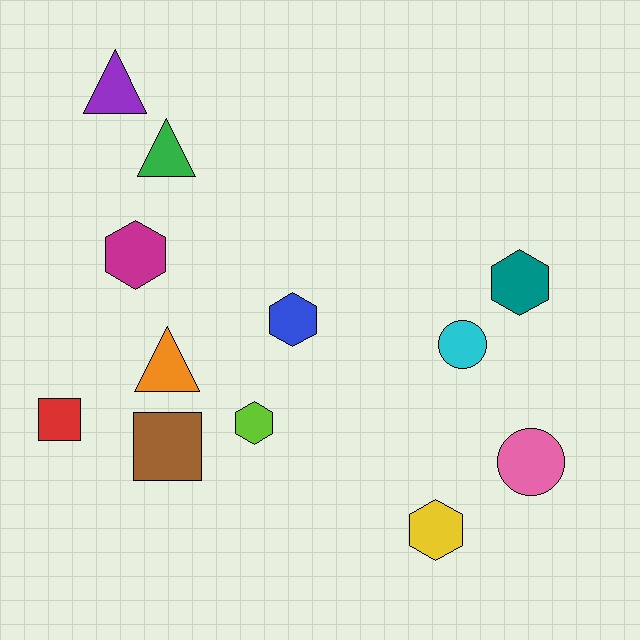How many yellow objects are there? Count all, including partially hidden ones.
There is 1 yellow object.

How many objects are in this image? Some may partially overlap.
There are 12 objects.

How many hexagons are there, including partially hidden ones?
There are 5 hexagons.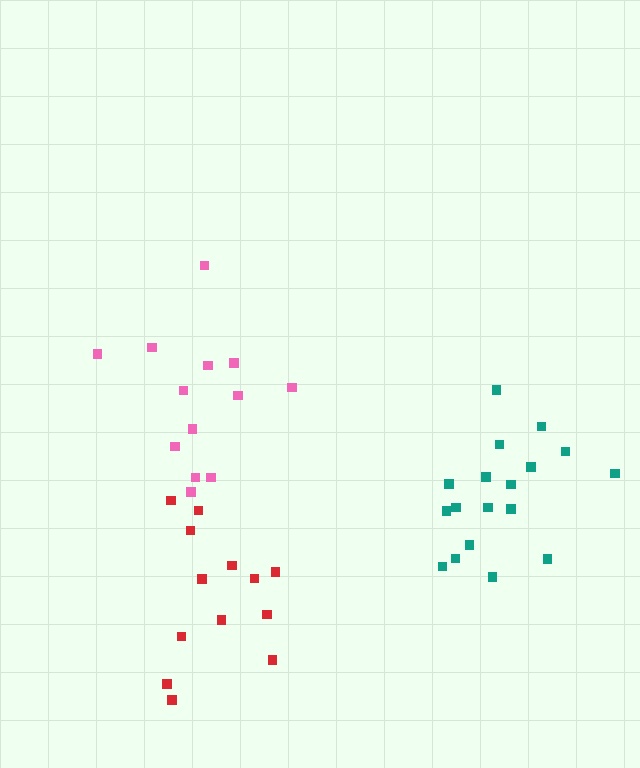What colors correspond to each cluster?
The clusters are colored: pink, red, teal.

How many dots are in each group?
Group 1: 13 dots, Group 2: 13 dots, Group 3: 19 dots (45 total).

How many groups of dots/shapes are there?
There are 3 groups.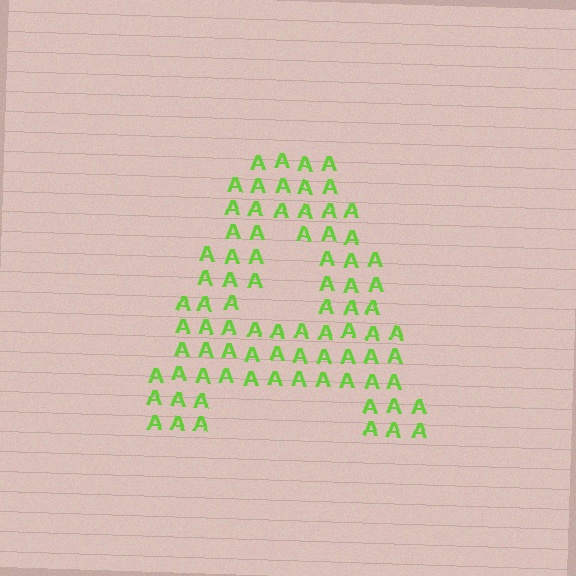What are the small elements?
The small elements are letter A's.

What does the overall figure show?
The overall figure shows the letter A.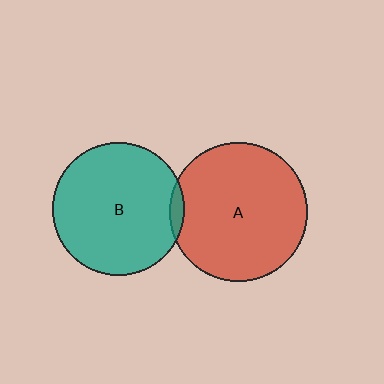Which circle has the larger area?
Circle A (red).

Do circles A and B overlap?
Yes.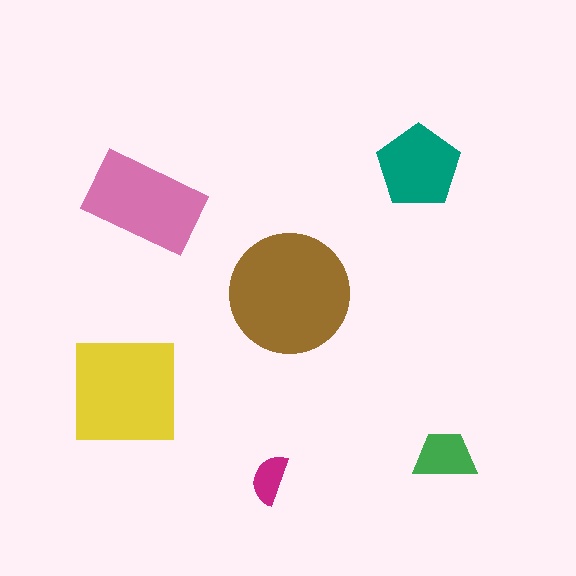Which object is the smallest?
The magenta semicircle.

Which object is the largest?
The brown circle.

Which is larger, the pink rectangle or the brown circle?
The brown circle.